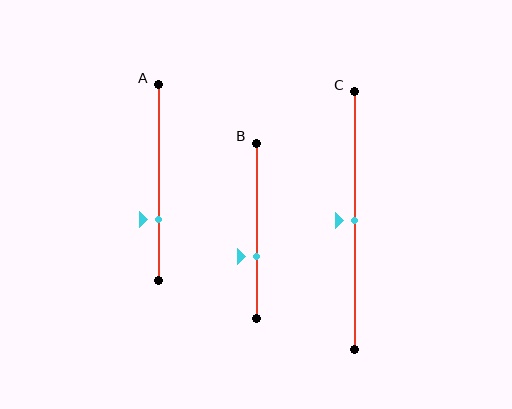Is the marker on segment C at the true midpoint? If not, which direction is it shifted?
Yes, the marker on segment C is at the true midpoint.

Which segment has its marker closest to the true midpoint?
Segment C has its marker closest to the true midpoint.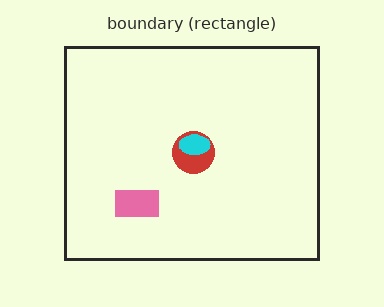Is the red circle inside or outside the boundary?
Inside.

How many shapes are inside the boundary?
3 inside, 0 outside.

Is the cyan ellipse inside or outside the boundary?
Inside.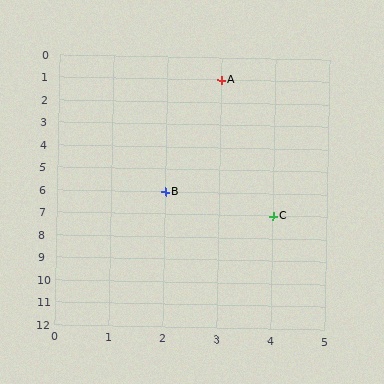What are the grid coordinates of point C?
Point C is at grid coordinates (4, 7).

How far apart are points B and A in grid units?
Points B and A are 1 column and 5 rows apart (about 5.1 grid units diagonally).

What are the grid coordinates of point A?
Point A is at grid coordinates (3, 1).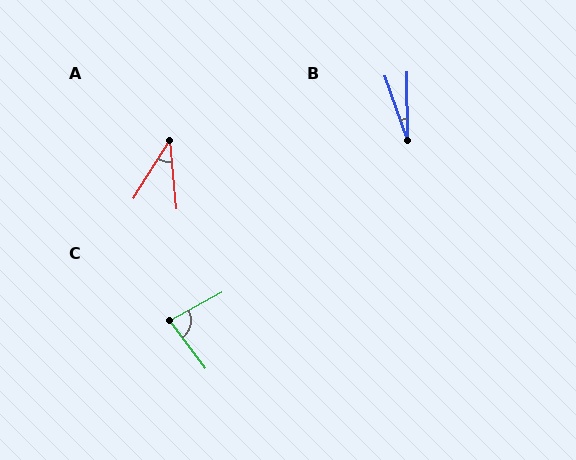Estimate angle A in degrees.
Approximately 38 degrees.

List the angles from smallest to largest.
B (18°), A (38°), C (81°).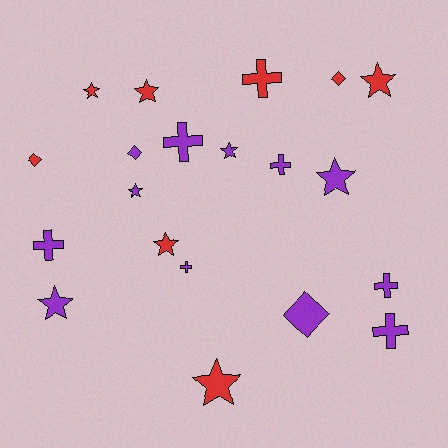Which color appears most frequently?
Purple, with 12 objects.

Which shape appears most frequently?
Star, with 9 objects.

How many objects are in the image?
There are 20 objects.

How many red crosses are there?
There is 1 red cross.